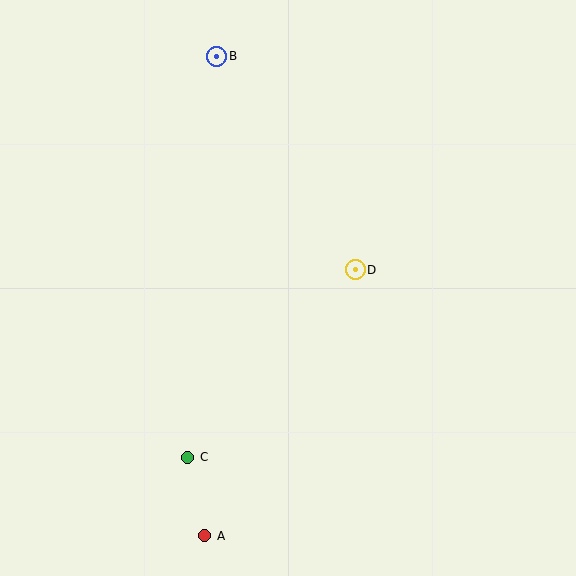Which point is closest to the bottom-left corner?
Point A is closest to the bottom-left corner.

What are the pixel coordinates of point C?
Point C is at (188, 457).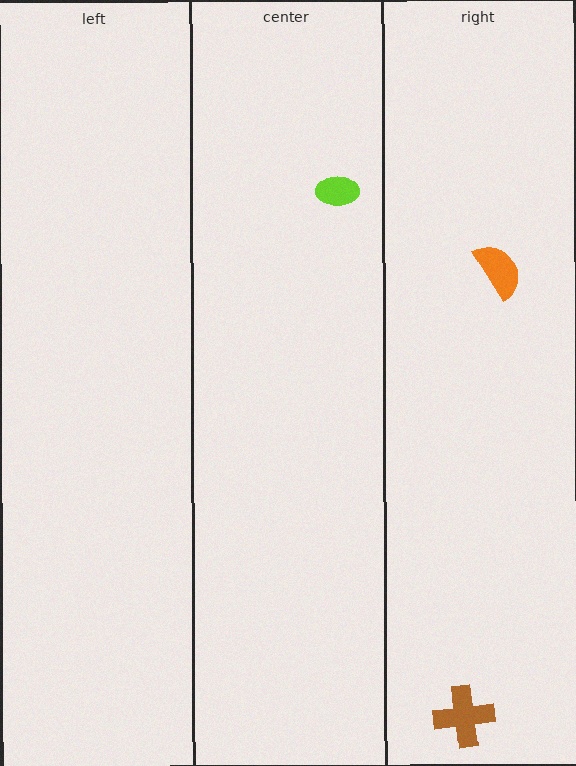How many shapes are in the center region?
1.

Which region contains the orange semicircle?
The right region.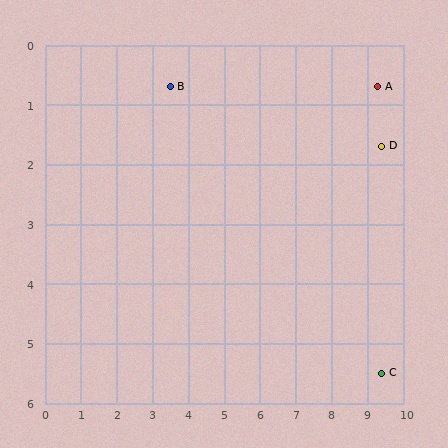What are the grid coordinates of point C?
Point C is at approximately (9.4, 5.5).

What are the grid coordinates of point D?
Point D is at approximately (9.4, 1.7).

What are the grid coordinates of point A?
Point A is at approximately (9.3, 0.7).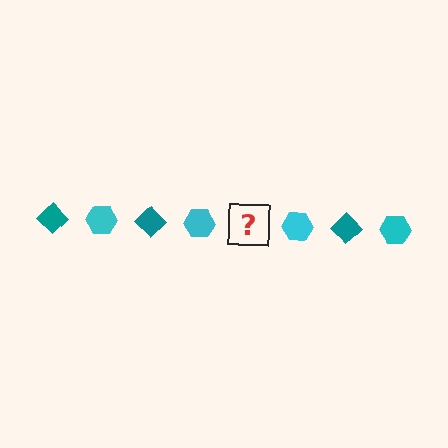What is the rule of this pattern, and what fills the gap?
The rule is that the pattern alternates between teal diamond and cyan hexagon. The gap should be filled with a teal diamond.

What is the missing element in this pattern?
The missing element is a teal diamond.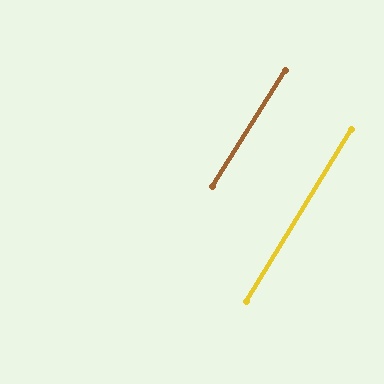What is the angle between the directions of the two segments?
Approximately 1 degree.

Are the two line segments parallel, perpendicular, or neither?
Parallel — their directions differ by only 0.9°.